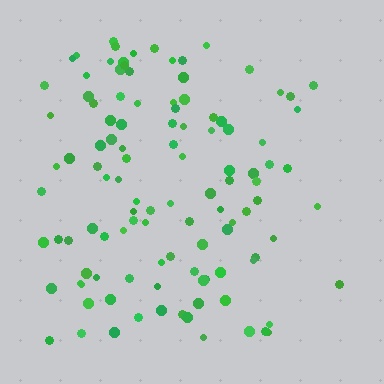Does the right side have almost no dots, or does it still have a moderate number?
Still a moderate number, just noticeably fewer than the left.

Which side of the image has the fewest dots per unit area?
The right.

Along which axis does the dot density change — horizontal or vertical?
Horizontal.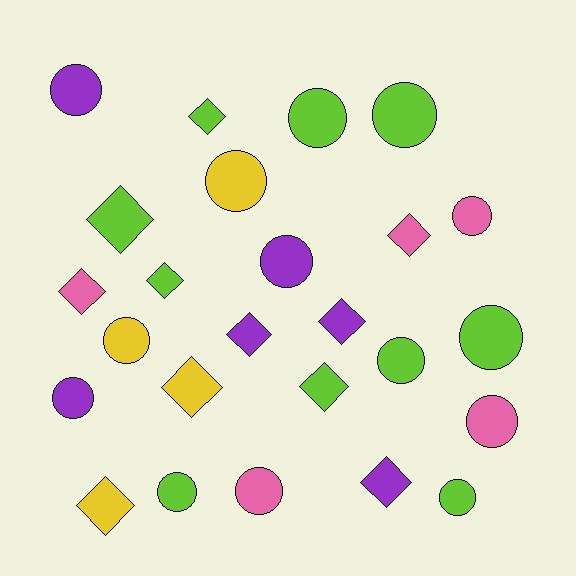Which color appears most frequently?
Lime, with 10 objects.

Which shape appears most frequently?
Circle, with 14 objects.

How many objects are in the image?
There are 25 objects.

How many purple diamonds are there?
There are 3 purple diamonds.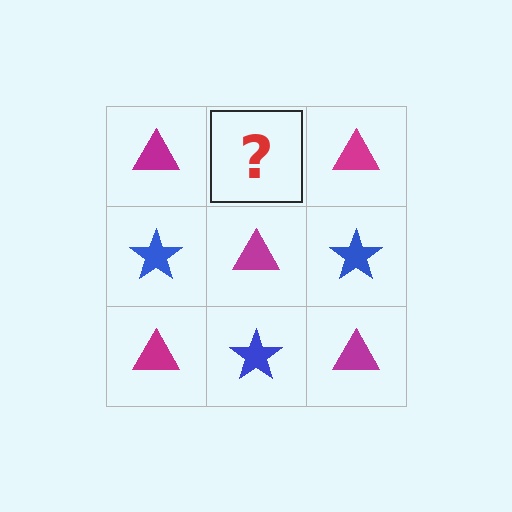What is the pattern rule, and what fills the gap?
The rule is that it alternates magenta triangle and blue star in a checkerboard pattern. The gap should be filled with a blue star.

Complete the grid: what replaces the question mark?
The question mark should be replaced with a blue star.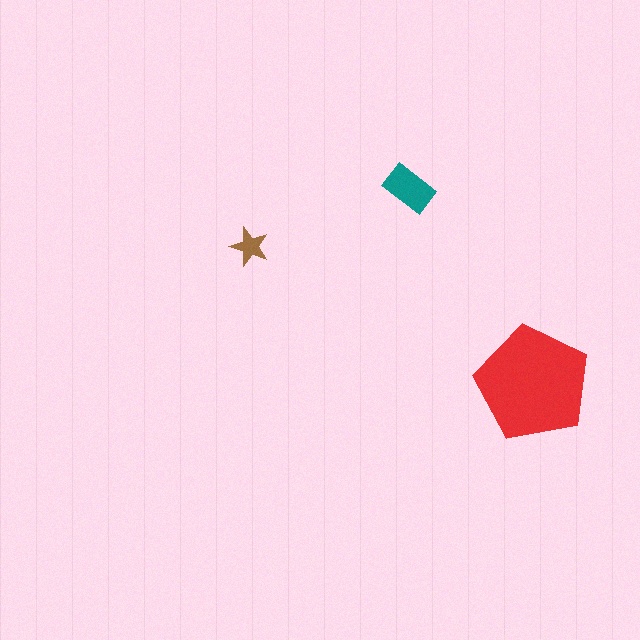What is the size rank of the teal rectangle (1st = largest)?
2nd.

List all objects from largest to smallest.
The red pentagon, the teal rectangle, the brown star.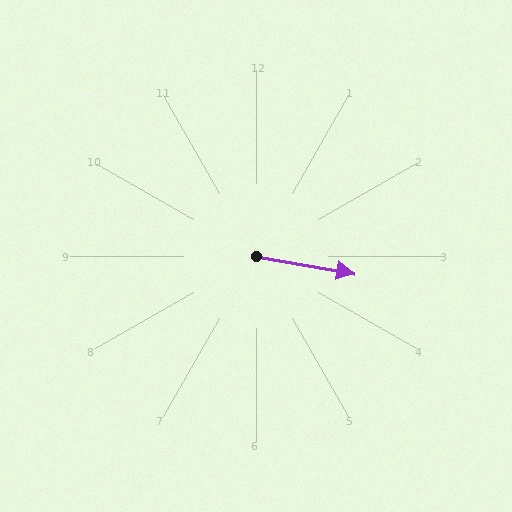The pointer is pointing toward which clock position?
Roughly 3 o'clock.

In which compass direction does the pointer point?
East.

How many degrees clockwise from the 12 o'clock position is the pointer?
Approximately 100 degrees.